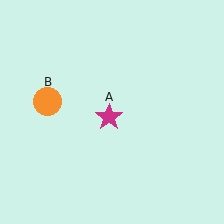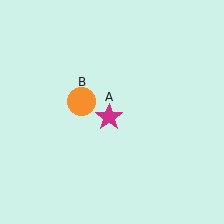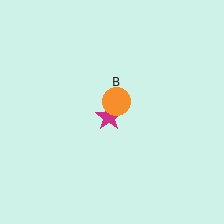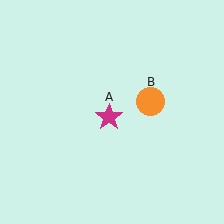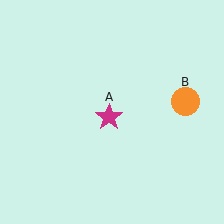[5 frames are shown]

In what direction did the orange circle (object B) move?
The orange circle (object B) moved right.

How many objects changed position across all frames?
1 object changed position: orange circle (object B).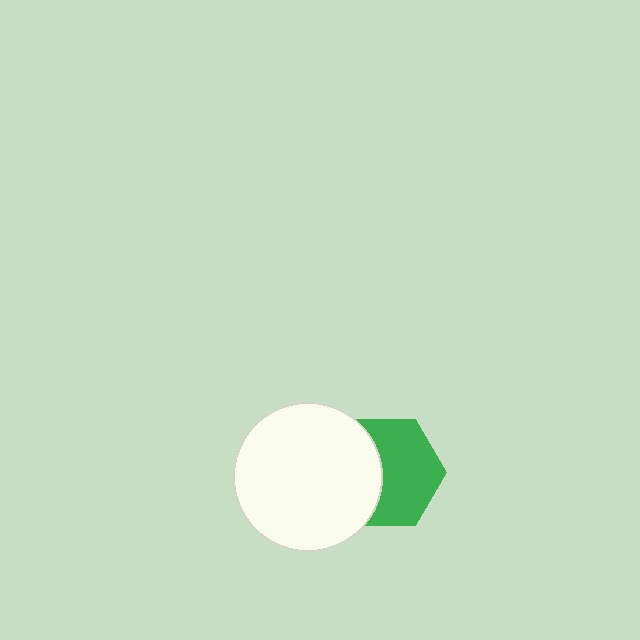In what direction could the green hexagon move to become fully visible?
The green hexagon could move right. That would shift it out from behind the white circle entirely.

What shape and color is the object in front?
The object in front is a white circle.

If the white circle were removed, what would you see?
You would see the complete green hexagon.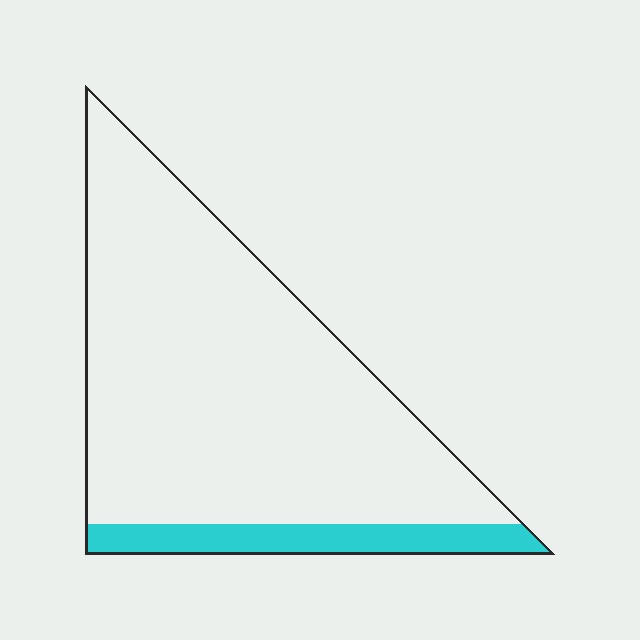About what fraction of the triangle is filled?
About one eighth (1/8).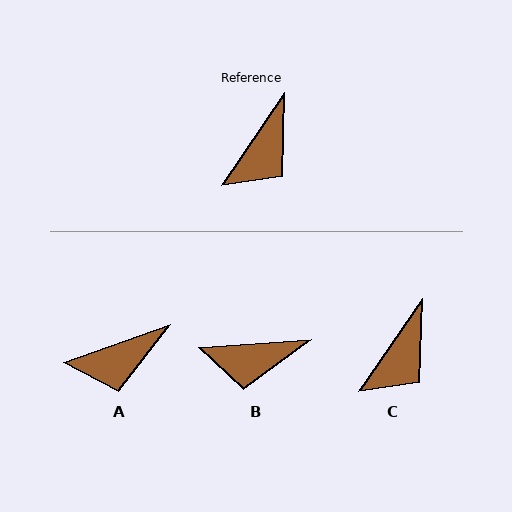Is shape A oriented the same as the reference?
No, it is off by about 36 degrees.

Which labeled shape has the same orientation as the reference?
C.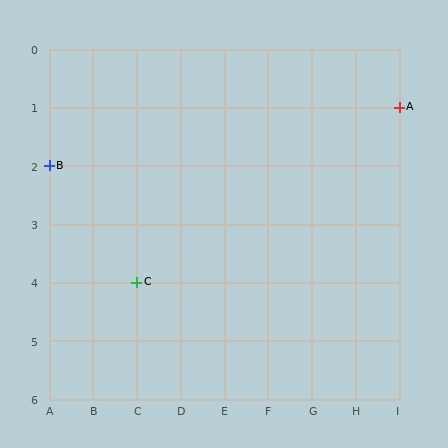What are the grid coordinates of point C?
Point C is at grid coordinates (C, 4).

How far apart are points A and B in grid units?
Points A and B are 8 columns and 1 row apart (about 8.1 grid units diagonally).